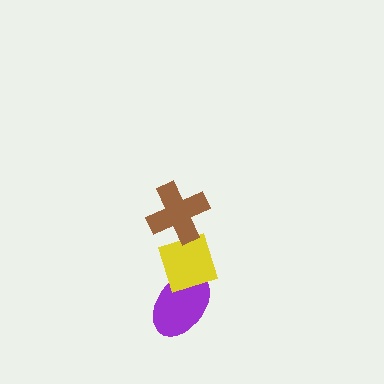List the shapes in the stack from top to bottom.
From top to bottom: the brown cross, the yellow diamond, the purple ellipse.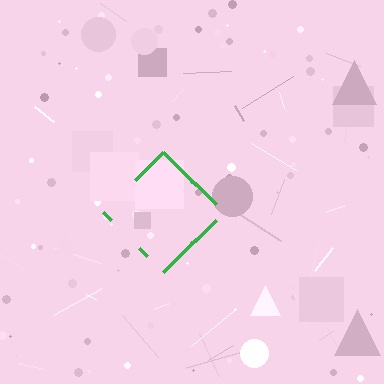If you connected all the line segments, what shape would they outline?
They would outline a diamond.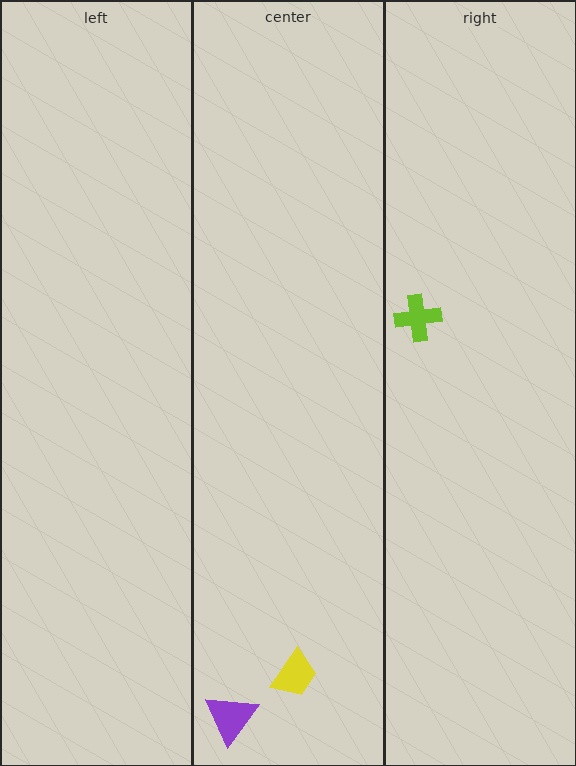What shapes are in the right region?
The lime cross.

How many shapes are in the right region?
1.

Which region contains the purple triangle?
The center region.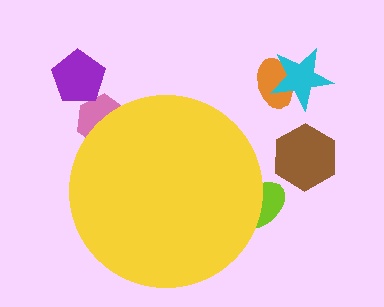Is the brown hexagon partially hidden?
No, the brown hexagon is fully visible.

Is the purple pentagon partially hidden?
No, the purple pentagon is fully visible.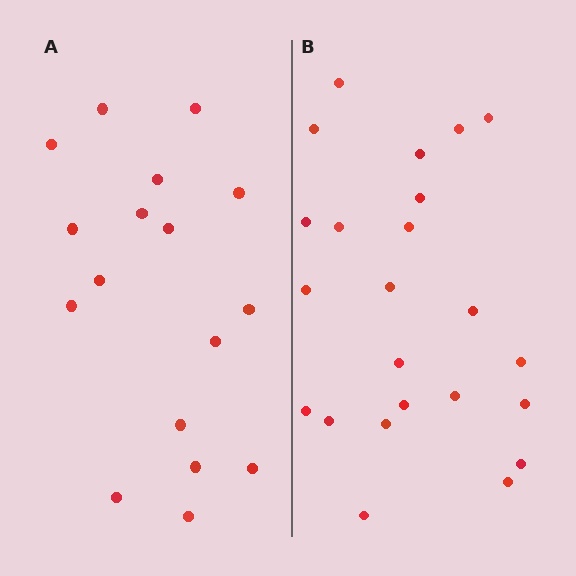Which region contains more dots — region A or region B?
Region B (the right region) has more dots.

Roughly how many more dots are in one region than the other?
Region B has about 6 more dots than region A.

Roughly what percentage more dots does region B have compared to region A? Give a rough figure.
About 35% more.